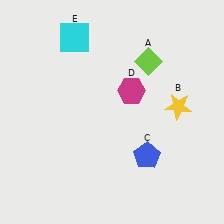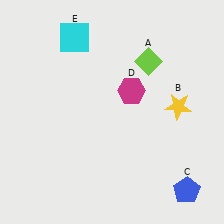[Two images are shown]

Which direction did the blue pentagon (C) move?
The blue pentagon (C) moved right.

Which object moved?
The blue pentagon (C) moved right.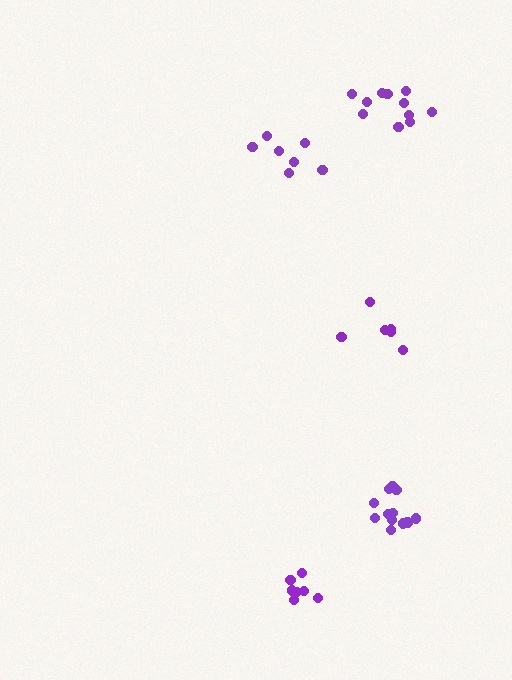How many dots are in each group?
Group 1: 6 dots, Group 2: 7 dots, Group 3: 12 dots, Group 4: 7 dots, Group 5: 11 dots (43 total).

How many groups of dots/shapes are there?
There are 5 groups.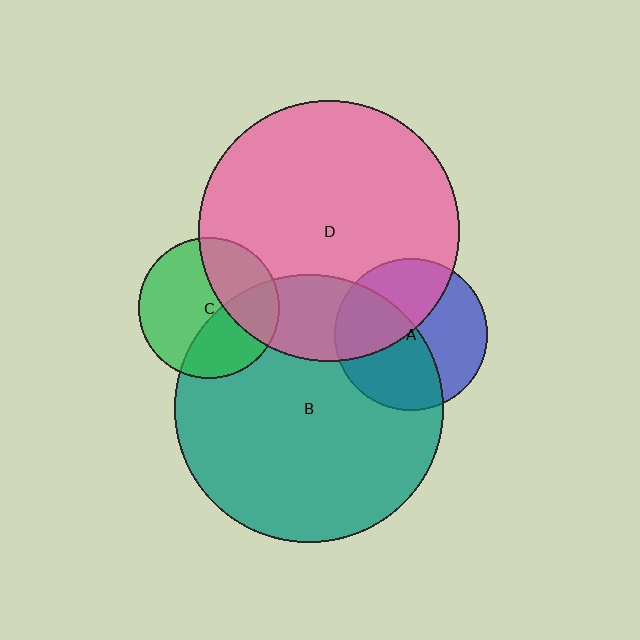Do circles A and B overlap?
Yes.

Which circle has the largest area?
Circle B (teal).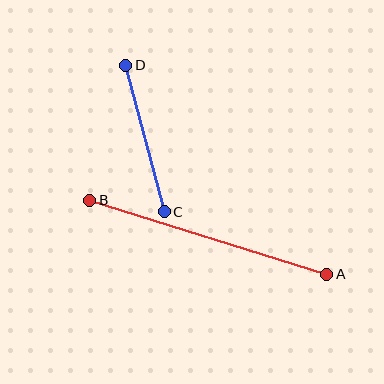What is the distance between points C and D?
The distance is approximately 152 pixels.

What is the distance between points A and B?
The distance is approximately 248 pixels.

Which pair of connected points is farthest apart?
Points A and B are farthest apart.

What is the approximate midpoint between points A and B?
The midpoint is at approximately (208, 237) pixels.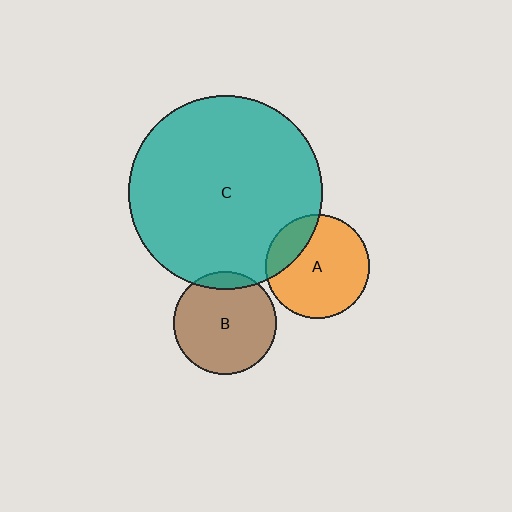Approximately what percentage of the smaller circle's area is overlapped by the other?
Approximately 10%.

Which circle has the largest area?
Circle C (teal).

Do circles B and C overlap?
Yes.